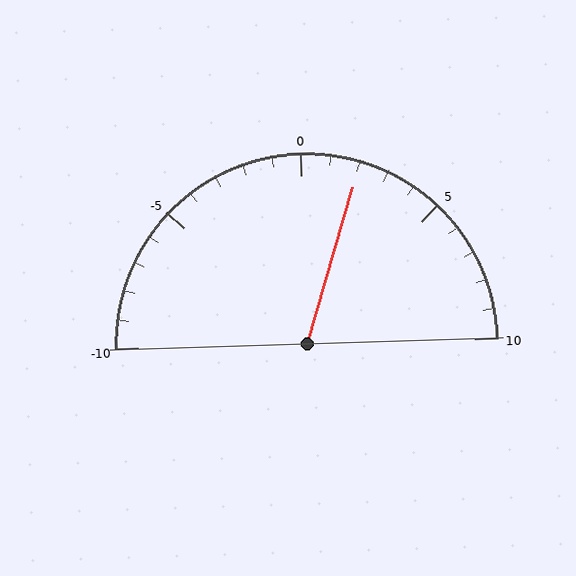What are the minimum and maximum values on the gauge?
The gauge ranges from -10 to 10.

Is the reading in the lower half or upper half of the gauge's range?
The reading is in the upper half of the range (-10 to 10).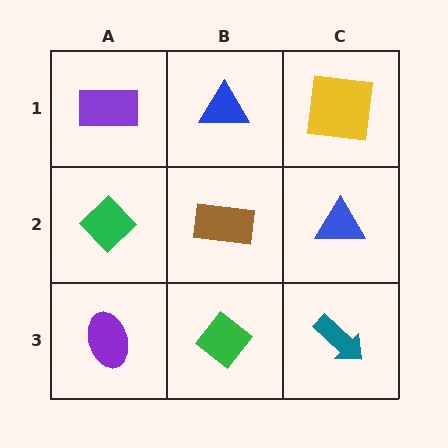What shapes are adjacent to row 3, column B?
A brown rectangle (row 2, column B), a purple ellipse (row 3, column A), a teal arrow (row 3, column C).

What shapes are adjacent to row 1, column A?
A green diamond (row 2, column A), a blue triangle (row 1, column B).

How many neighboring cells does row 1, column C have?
2.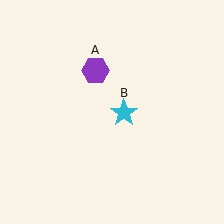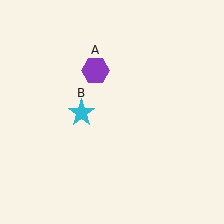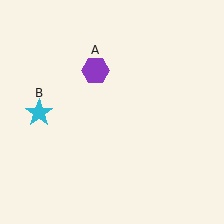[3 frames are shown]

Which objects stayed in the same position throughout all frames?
Purple hexagon (object A) remained stationary.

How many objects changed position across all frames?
1 object changed position: cyan star (object B).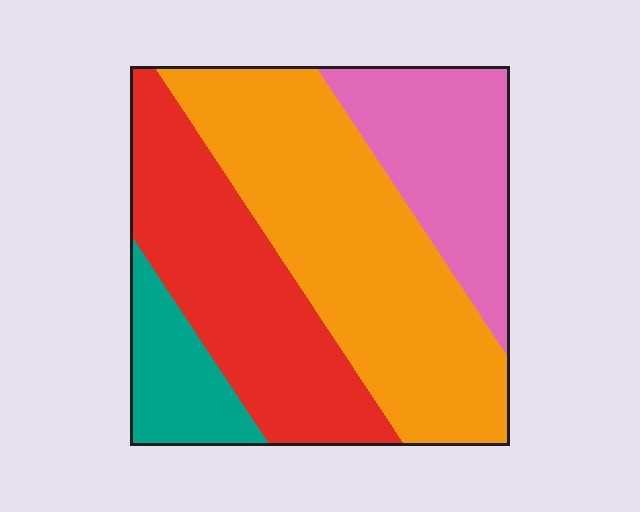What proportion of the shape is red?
Red covers 29% of the shape.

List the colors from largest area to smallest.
From largest to smallest: orange, red, pink, teal.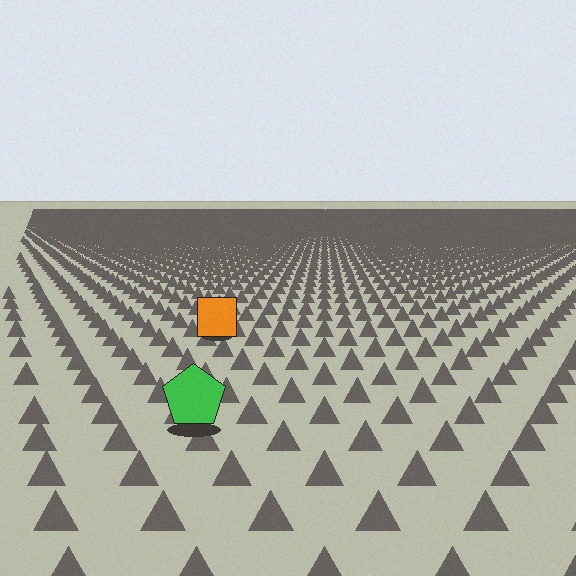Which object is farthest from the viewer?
The orange square is farthest from the viewer. It appears smaller and the ground texture around it is denser.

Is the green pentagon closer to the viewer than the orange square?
Yes. The green pentagon is closer — you can tell from the texture gradient: the ground texture is coarser near it.